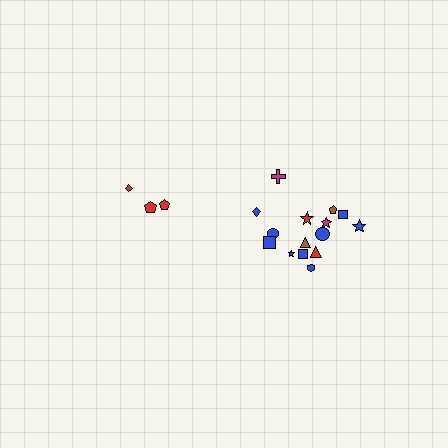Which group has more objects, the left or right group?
The right group.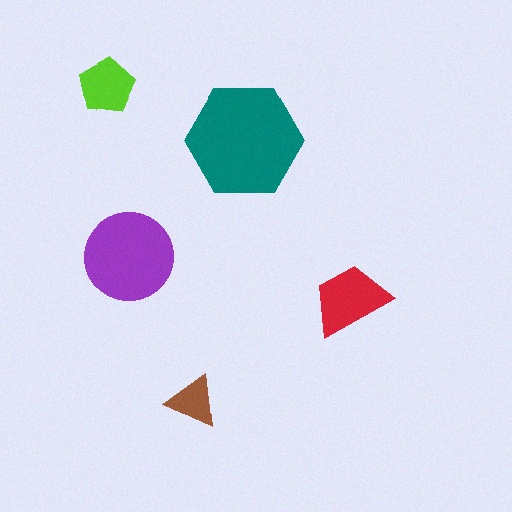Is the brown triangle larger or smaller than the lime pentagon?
Smaller.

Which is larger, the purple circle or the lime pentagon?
The purple circle.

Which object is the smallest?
The brown triangle.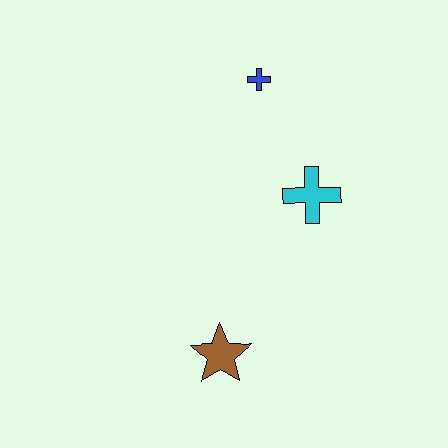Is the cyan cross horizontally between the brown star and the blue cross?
No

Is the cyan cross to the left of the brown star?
No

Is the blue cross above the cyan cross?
Yes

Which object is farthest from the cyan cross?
The brown star is farthest from the cyan cross.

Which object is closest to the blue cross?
The cyan cross is closest to the blue cross.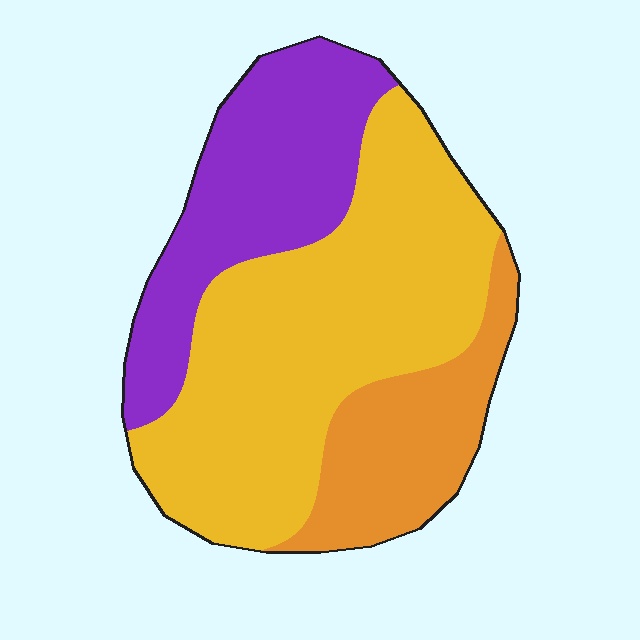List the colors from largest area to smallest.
From largest to smallest: yellow, purple, orange.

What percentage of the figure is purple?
Purple covers around 30% of the figure.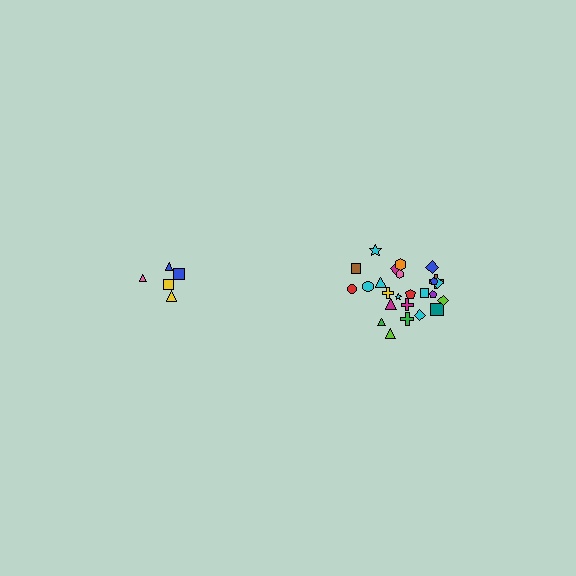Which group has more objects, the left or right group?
The right group.